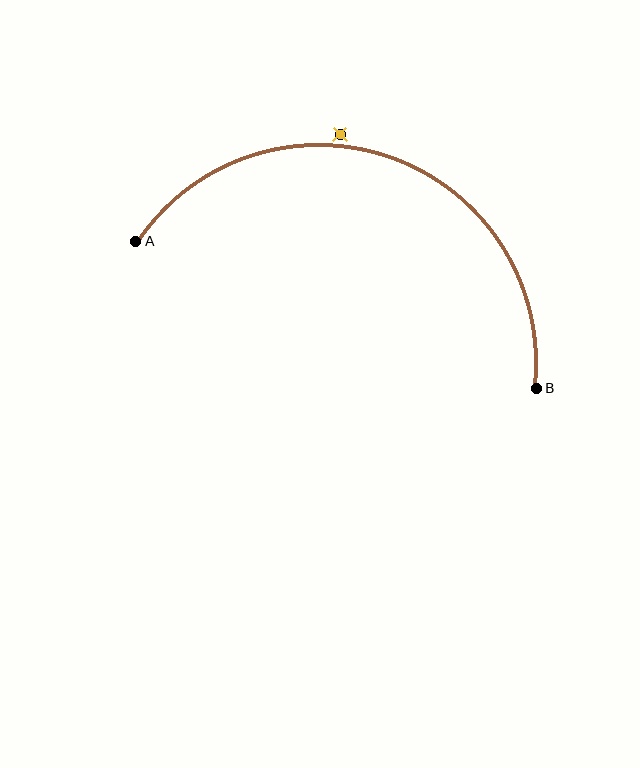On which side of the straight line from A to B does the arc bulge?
The arc bulges above the straight line connecting A and B.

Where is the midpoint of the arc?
The arc midpoint is the point on the curve farthest from the straight line joining A and B. It sits above that line.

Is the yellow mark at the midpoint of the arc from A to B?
No — the yellow mark does not lie on the arc at all. It sits slightly outside the curve.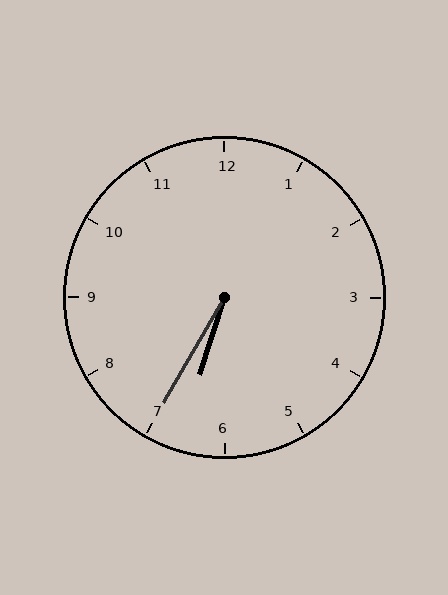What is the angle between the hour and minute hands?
Approximately 12 degrees.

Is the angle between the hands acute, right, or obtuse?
It is acute.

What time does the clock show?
6:35.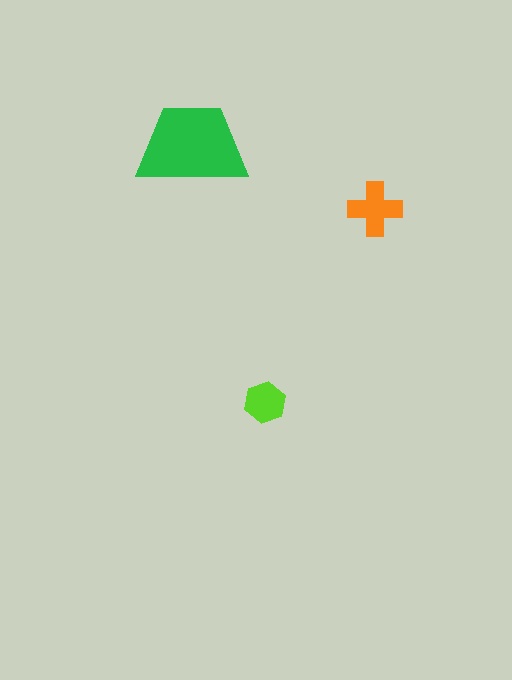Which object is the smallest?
The lime hexagon.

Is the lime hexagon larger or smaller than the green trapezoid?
Smaller.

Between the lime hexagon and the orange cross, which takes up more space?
The orange cross.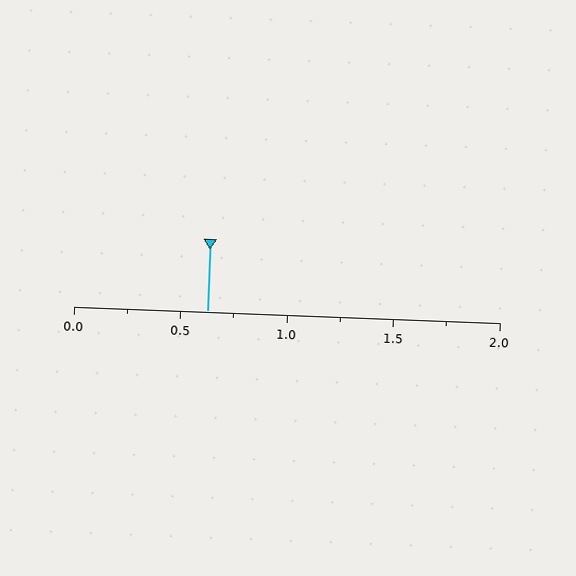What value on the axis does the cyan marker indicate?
The marker indicates approximately 0.62.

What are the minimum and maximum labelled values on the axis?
The axis runs from 0.0 to 2.0.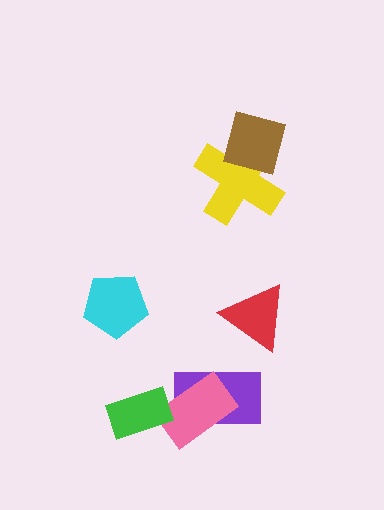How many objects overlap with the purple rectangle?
1 object overlaps with the purple rectangle.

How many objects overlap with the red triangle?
0 objects overlap with the red triangle.